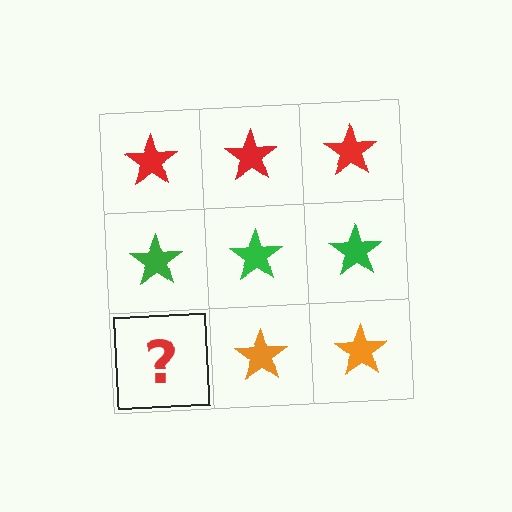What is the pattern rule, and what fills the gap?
The rule is that each row has a consistent color. The gap should be filled with an orange star.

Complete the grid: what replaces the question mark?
The question mark should be replaced with an orange star.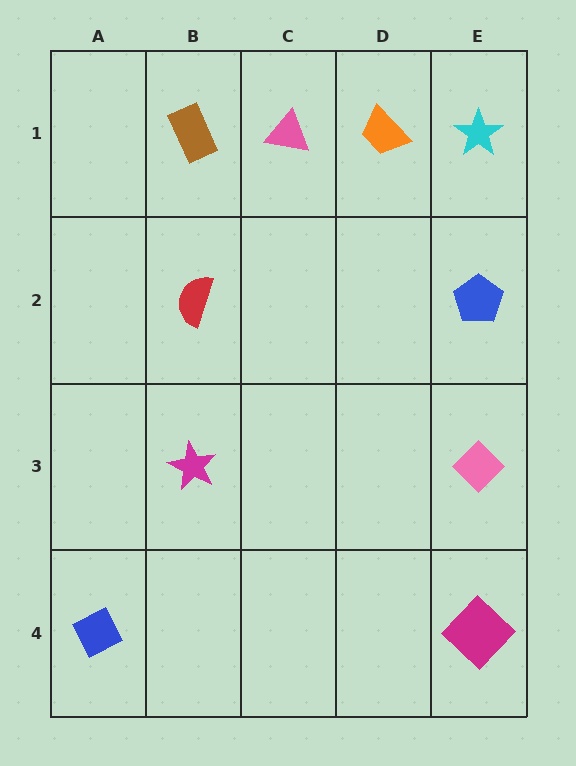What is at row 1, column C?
A pink triangle.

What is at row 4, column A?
A blue diamond.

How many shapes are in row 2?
2 shapes.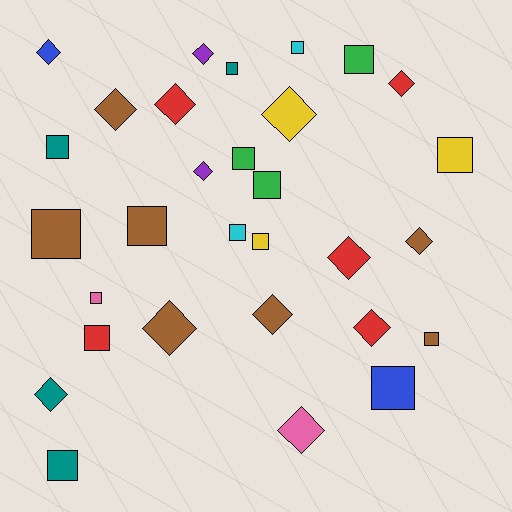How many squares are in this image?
There are 16 squares.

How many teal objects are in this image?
There are 4 teal objects.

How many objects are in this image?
There are 30 objects.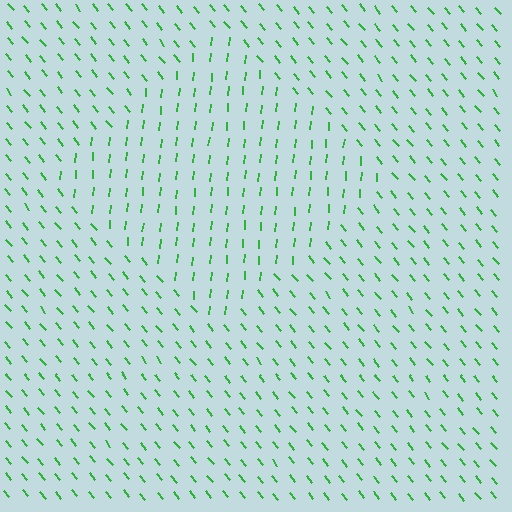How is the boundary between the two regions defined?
The boundary is defined purely by a change in line orientation (approximately 45 degrees difference). All lines are the same color and thickness.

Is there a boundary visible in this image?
Yes, there is a texture boundary formed by a change in line orientation.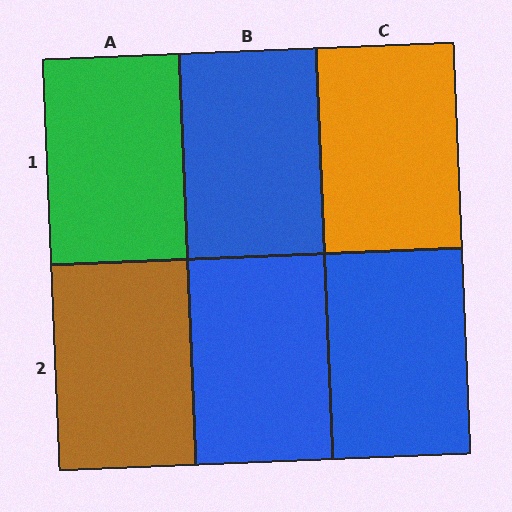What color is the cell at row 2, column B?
Blue.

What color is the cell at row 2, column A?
Brown.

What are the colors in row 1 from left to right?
Green, blue, orange.